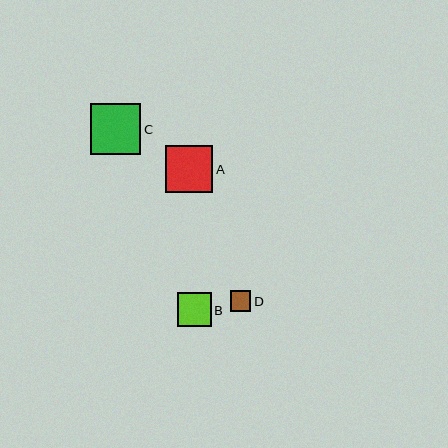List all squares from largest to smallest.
From largest to smallest: C, A, B, D.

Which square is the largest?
Square C is the largest with a size of approximately 50 pixels.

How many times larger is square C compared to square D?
Square C is approximately 2.5 times the size of square D.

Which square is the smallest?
Square D is the smallest with a size of approximately 20 pixels.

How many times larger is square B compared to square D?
Square B is approximately 1.6 times the size of square D.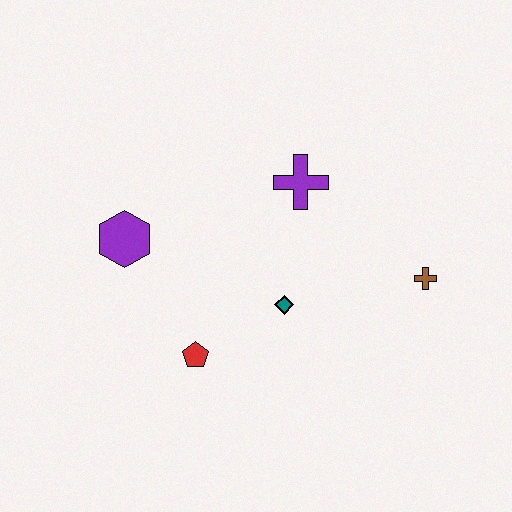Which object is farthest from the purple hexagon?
The brown cross is farthest from the purple hexagon.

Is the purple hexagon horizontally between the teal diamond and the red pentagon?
No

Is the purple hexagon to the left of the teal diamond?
Yes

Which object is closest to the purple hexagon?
The red pentagon is closest to the purple hexagon.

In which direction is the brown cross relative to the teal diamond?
The brown cross is to the right of the teal diamond.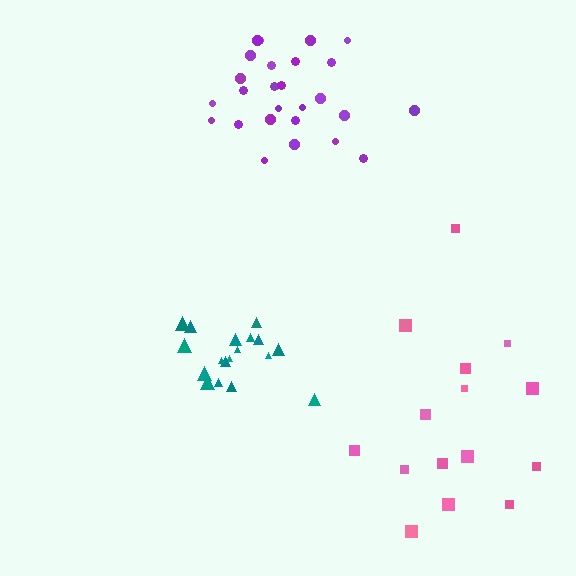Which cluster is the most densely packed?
Teal.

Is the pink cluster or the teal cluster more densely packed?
Teal.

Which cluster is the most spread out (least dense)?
Pink.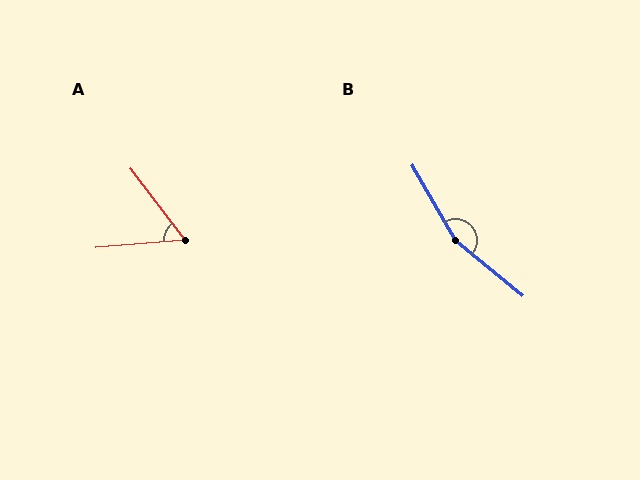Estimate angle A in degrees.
Approximately 58 degrees.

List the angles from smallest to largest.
A (58°), B (159°).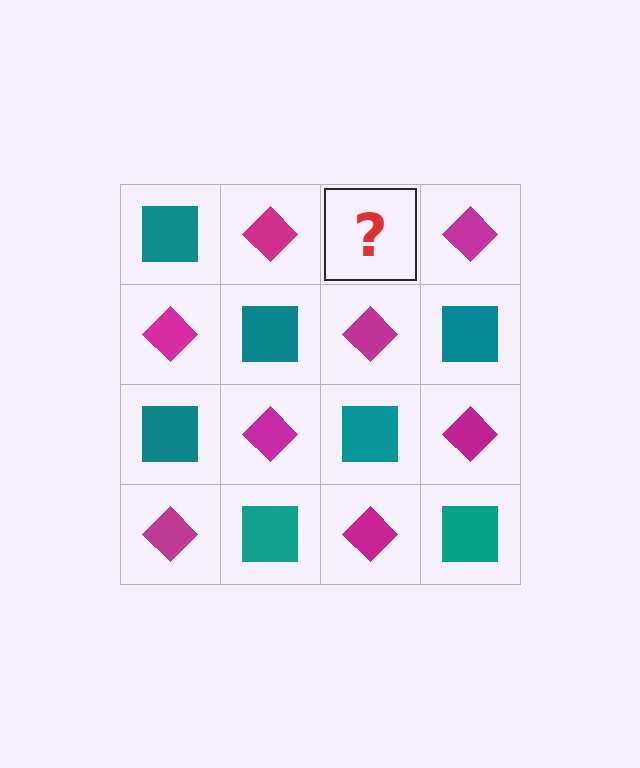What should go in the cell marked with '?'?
The missing cell should contain a teal square.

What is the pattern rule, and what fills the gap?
The rule is that it alternates teal square and magenta diamond in a checkerboard pattern. The gap should be filled with a teal square.